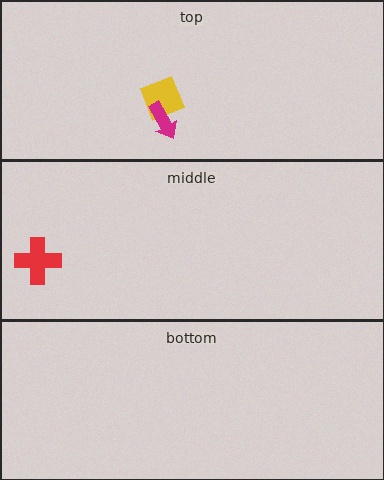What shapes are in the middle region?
The red cross.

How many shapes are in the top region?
2.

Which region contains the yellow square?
The top region.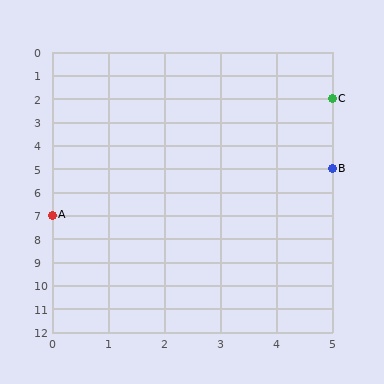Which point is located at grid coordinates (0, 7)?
Point A is at (0, 7).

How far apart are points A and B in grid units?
Points A and B are 5 columns and 2 rows apart (about 5.4 grid units diagonally).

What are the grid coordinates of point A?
Point A is at grid coordinates (0, 7).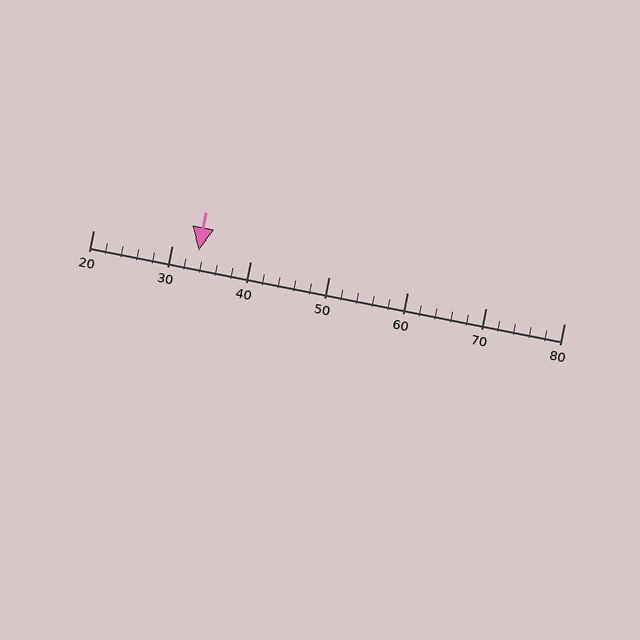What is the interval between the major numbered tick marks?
The major tick marks are spaced 10 units apart.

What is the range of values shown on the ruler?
The ruler shows values from 20 to 80.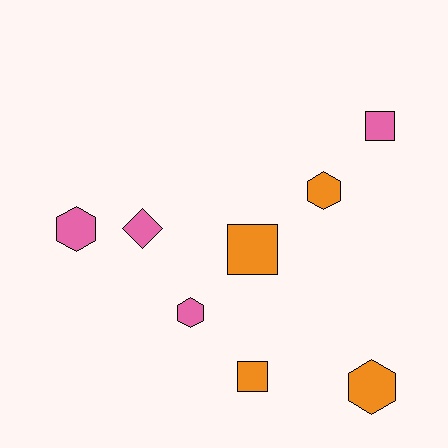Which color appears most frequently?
Pink, with 4 objects.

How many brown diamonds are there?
There are no brown diamonds.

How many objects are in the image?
There are 8 objects.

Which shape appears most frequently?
Hexagon, with 4 objects.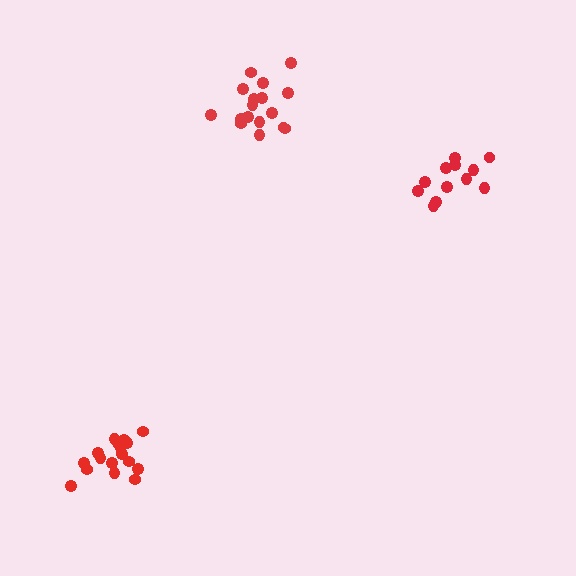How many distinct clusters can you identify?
There are 3 distinct clusters.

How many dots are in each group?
Group 1: 17 dots, Group 2: 17 dots, Group 3: 12 dots (46 total).